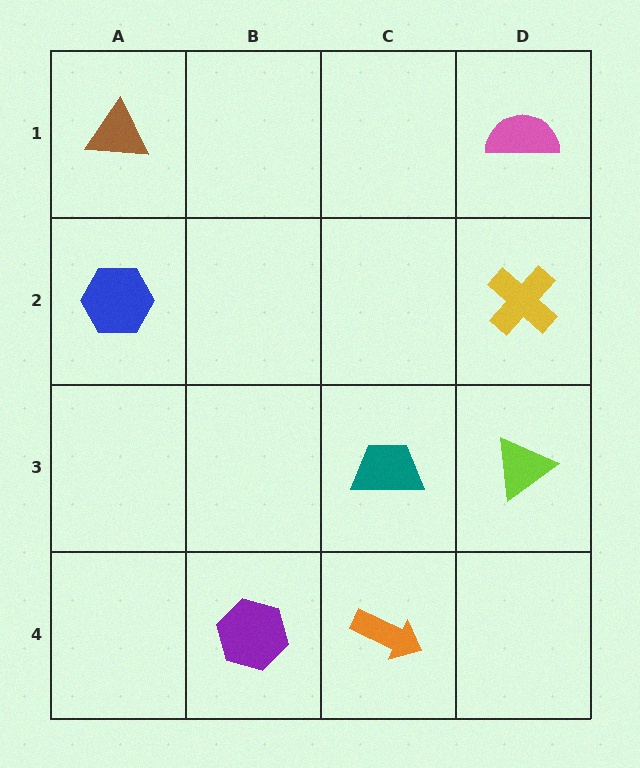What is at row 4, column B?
A purple hexagon.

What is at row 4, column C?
An orange arrow.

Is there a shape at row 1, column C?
No, that cell is empty.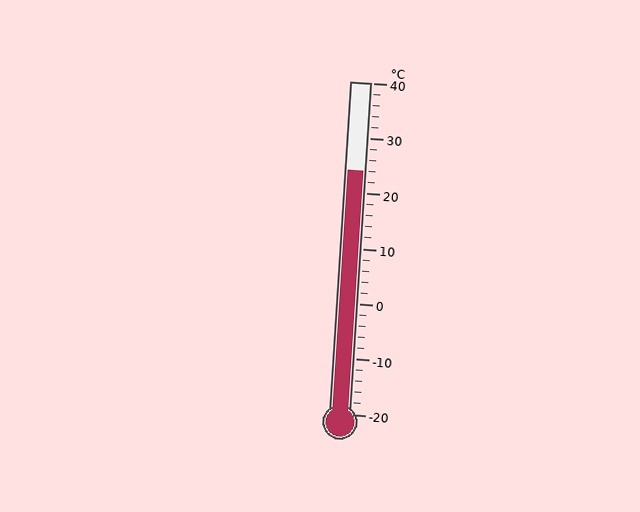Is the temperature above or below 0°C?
The temperature is above 0°C.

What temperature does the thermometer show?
The thermometer shows approximately 24°C.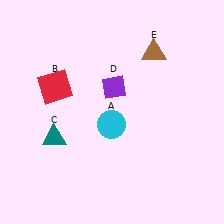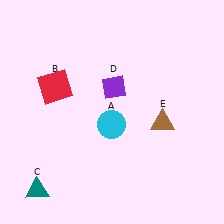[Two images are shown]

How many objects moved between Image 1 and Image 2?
2 objects moved between the two images.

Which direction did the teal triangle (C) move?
The teal triangle (C) moved down.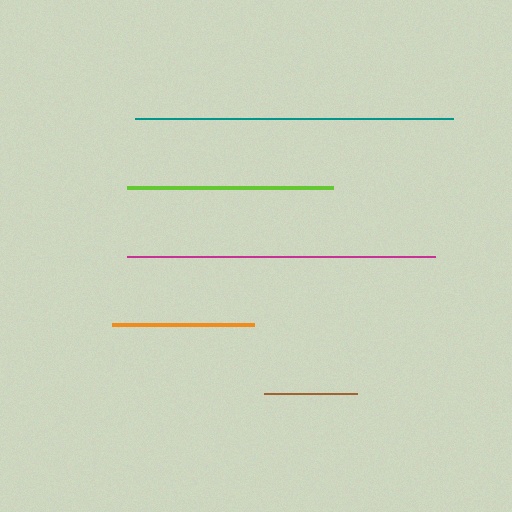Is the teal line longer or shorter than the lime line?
The teal line is longer than the lime line.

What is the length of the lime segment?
The lime segment is approximately 205 pixels long.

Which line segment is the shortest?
The brown line is the shortest at approximately 92 pixels.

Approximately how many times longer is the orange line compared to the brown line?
The orange line is approximately 1.5 times the length of the brown line.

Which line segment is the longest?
The teal line is the longest at approximately 318 pixels.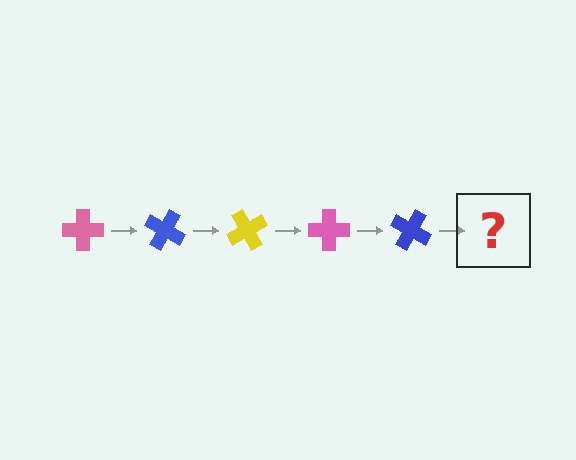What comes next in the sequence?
The next element should be a yellow cross, rotated 150 degrees from the start.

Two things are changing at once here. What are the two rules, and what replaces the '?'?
The two rules are that it rotates 30 degrees each step and the color cycles through pink, blue, and yellow. The '?' should be a yellow cross, rotated 150 degrees from the start.